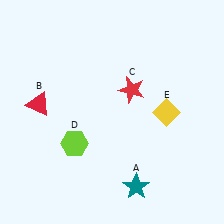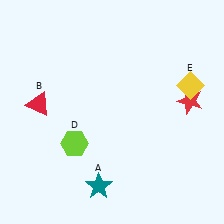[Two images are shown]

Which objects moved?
The objects that moved are: the teal star (A), the red star (C), the yellow diamond (E).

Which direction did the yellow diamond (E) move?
The yellow diamond (E) moved up.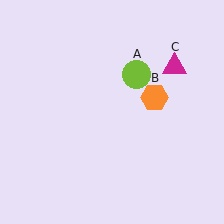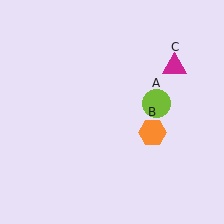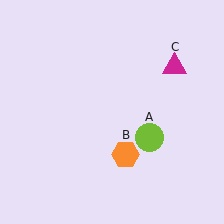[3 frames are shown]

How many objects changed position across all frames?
2 objects changed position: lime circle (object A), orange hexagon (object B).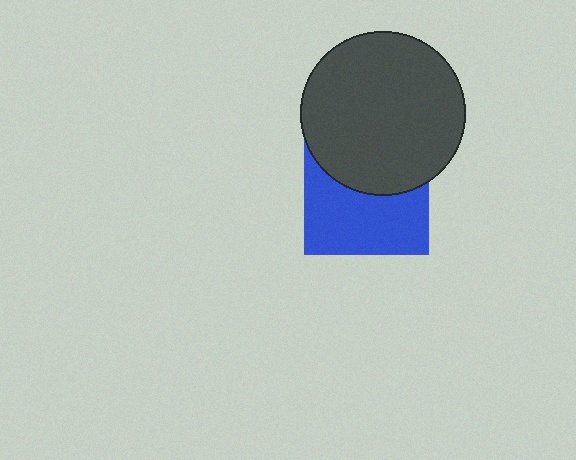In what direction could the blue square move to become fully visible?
The blue square could move down. That would shift it out from behind the dark gray circle entirely.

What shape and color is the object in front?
The object in front is a dark gray circle.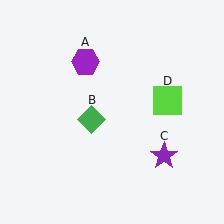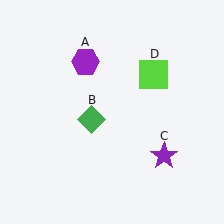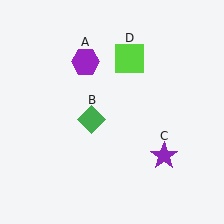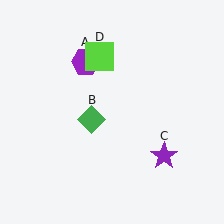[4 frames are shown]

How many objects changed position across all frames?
1 object changed position: lime square (object D).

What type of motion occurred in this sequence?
The lime square (object D) rotated counterclockwise around the center of the scene.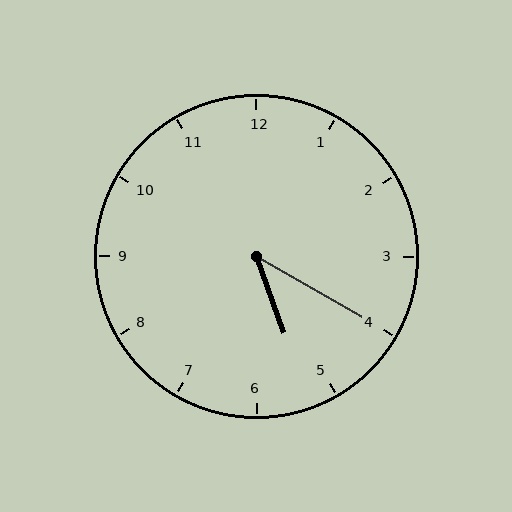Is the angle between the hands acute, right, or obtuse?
It is acute.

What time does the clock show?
5:20.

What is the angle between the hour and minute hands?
Approximately 40 degrees.